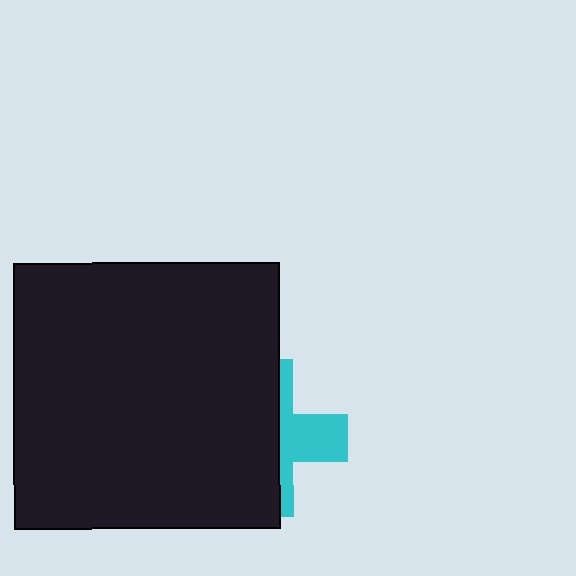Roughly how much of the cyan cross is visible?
A small part of it is visible (roughly 37%).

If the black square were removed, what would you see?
You would see the complete cyan cross.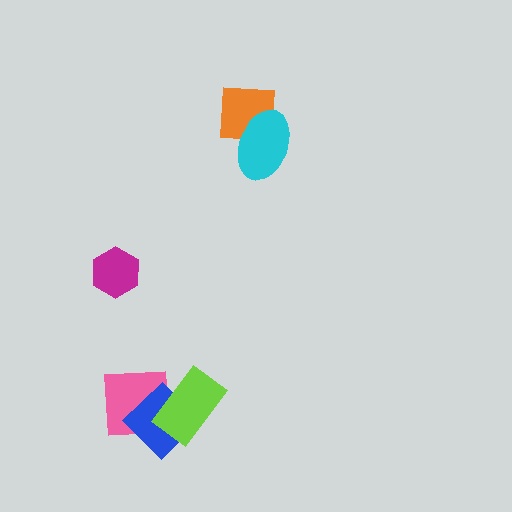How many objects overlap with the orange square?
1 object overlaps with the orange square.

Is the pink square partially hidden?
Yes, it is partially covered by another shape.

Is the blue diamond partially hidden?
Yes, it is partially covered by another shape.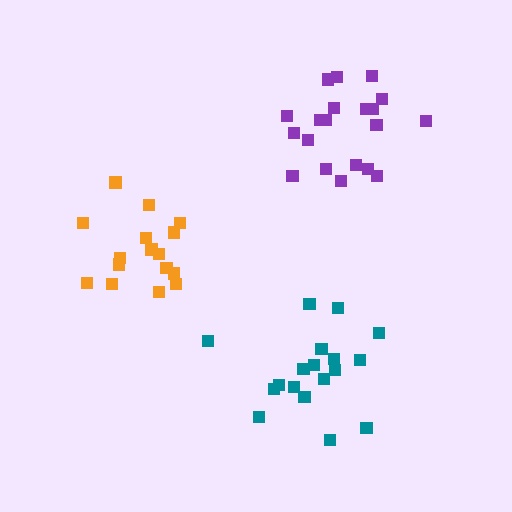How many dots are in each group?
Group 1: 18 dots, Group 2: 20 dots, Group 3: 16 dots (54 total).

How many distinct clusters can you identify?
There are 3 distinct clusters.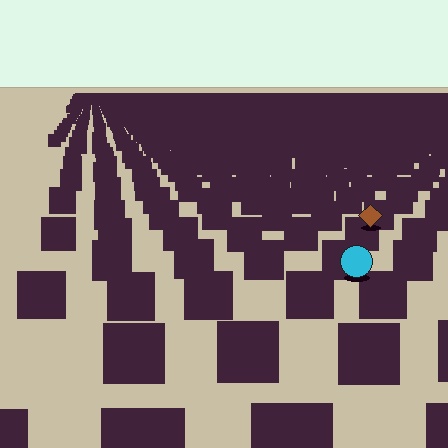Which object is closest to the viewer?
The cyan circle is closest. The texture marks near it are larger and more spread out.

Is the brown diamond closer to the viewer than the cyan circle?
No. The cyan circle is closer — you can tell from the texture gradient: the ground texture is coarser near it.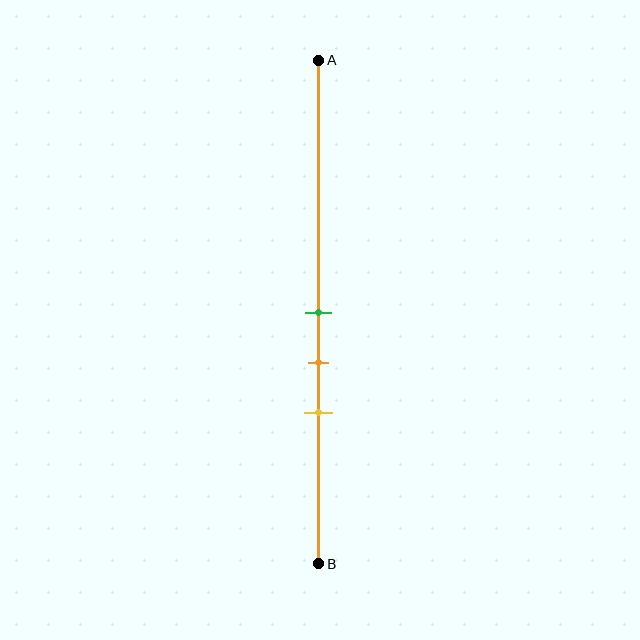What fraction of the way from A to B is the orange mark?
The orange mark is approximately 60% (0.6) of the way from A to B.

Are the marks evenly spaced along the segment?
Yes, the marks are approximately evenly spaced.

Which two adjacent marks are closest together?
The green and orange marks are the closest adjacent pair.